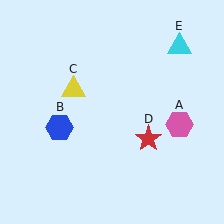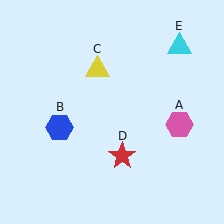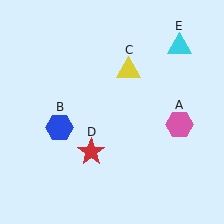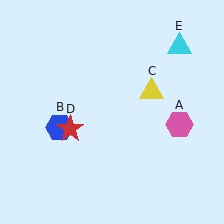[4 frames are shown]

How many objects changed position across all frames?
2 objects changed position: yellow triangle (object C), red star (object D).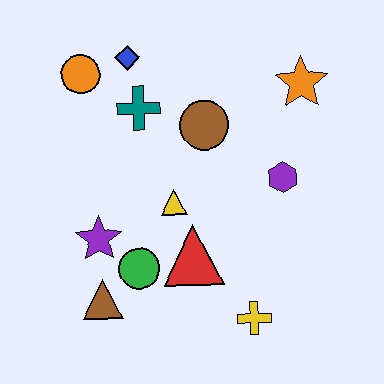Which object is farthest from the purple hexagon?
The orange circle is farthest from the purple hexagon.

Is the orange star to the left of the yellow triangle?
No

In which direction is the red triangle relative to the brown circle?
The red triangle is below the brown circle.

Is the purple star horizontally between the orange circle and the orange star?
Yes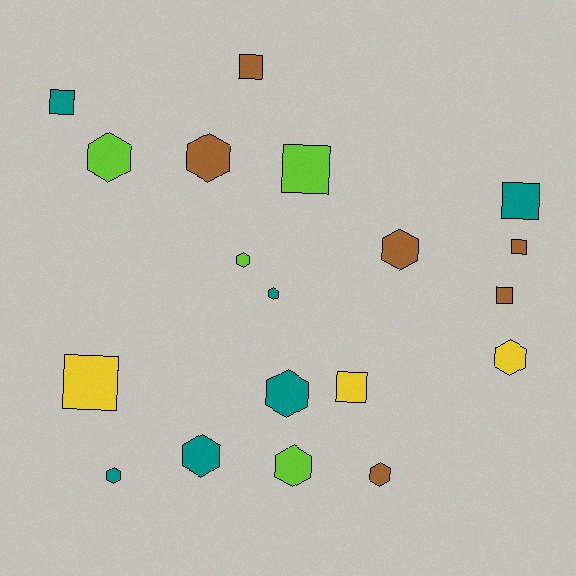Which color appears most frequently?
Brown, with 6 objects.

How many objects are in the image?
There are 19 objects.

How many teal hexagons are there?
There are 4 teal hexagons.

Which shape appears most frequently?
Hexagon, with 11 objects.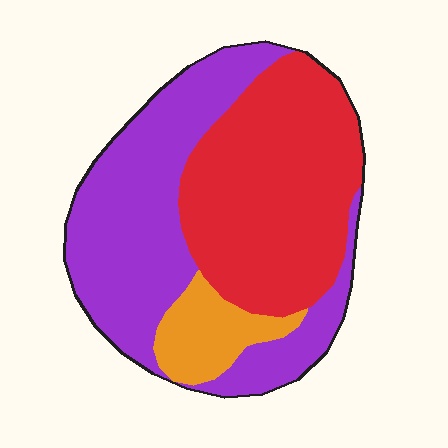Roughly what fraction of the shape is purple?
Purple covers about 45% of the shape.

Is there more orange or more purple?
Purple.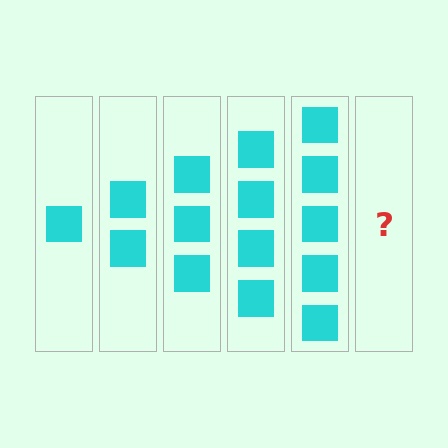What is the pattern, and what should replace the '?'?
The pattern is that each step adds one more square. The '?' should be 6 squares.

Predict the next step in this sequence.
The next step is 6 squares.